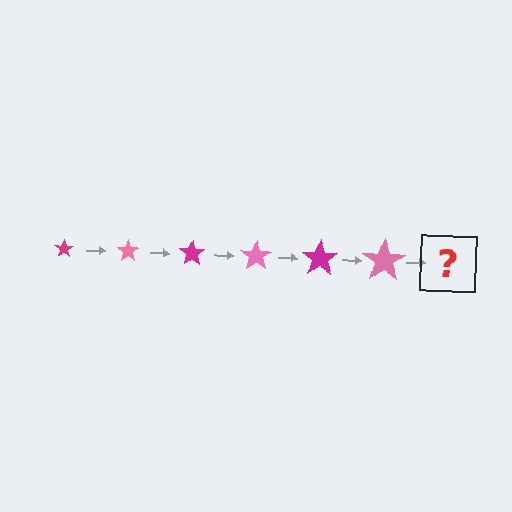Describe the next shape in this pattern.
It should be a magenta star, larger than the previous one.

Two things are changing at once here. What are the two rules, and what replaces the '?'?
The two rules are that the star grows larger each step and the color cycles through magenta and pink. The '?' should be a magenta star, larger than the previous one.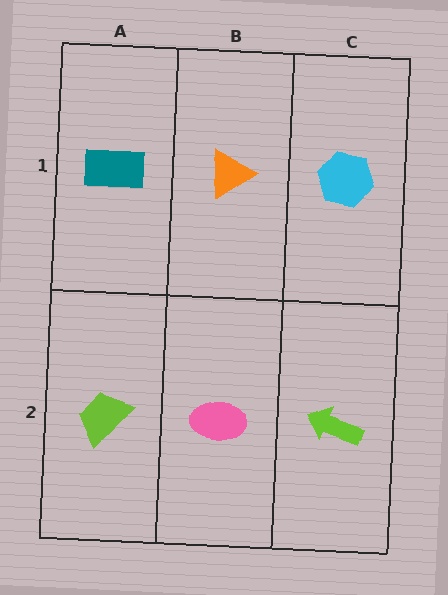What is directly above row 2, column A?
A teal rectangle.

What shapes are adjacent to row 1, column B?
A pink ellipse (row 2, column B), a teal rectangle (row 1, column A), a cyan hexagon (row 1, column C).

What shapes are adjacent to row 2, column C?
A cyan hexagon (row 1, column C), a pink ellipse (row 2, column B).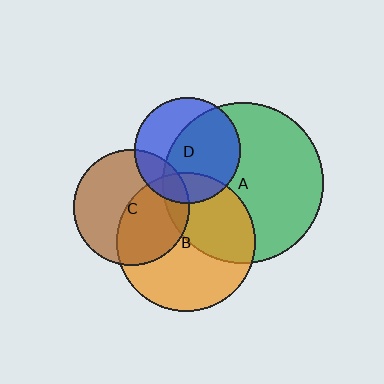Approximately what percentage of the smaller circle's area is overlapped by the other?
Approximately 20%.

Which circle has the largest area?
Circle A (green).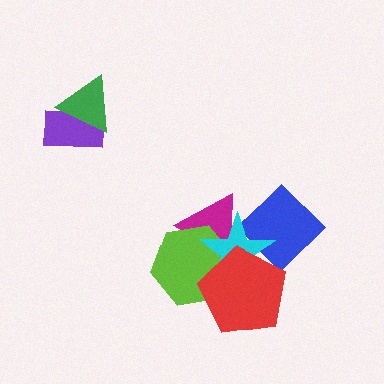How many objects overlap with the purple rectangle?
1 object overlaps with the purple rectangle.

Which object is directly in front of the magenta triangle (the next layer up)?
The lime hexagon is directly in front of the magenta triangle.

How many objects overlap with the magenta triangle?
4 objects overlap with the magenta triangle.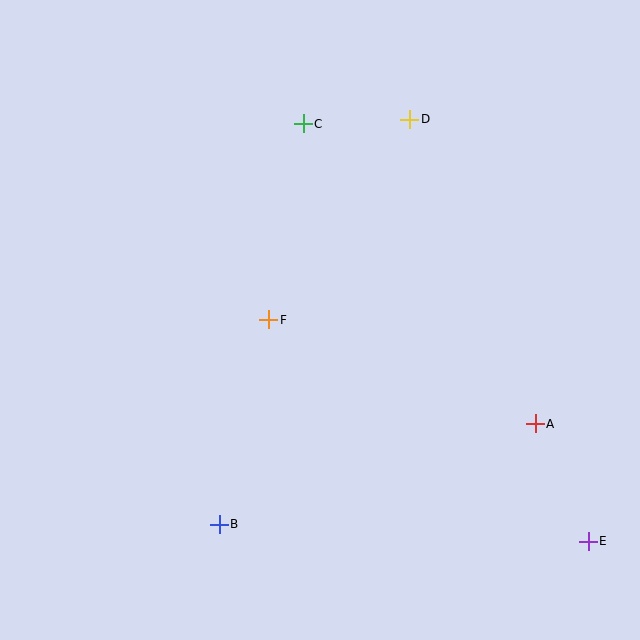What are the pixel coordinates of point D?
Point D is at (410, 119).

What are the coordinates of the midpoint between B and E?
The midpoint between B and E is at (404, 533).